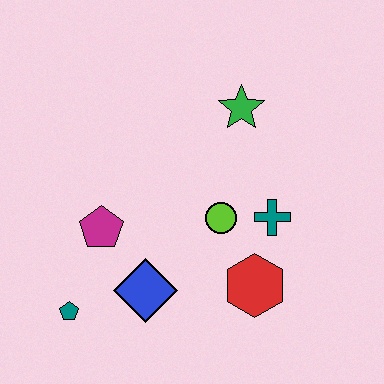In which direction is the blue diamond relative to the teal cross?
The blue diamond is to the left of the teal cross.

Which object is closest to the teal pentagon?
The blue diamond is closest to the teal pentagon.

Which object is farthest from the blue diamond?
The green star is farthest from the blue diamond.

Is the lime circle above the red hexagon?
Yes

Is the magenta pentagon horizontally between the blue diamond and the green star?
No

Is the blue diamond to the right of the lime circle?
No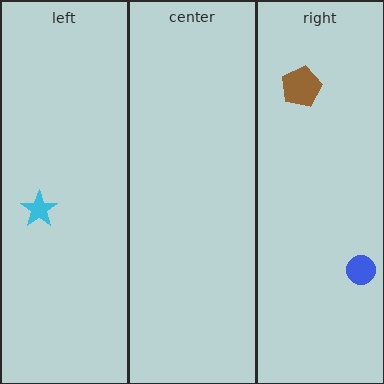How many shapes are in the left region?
1.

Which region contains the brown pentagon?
The right region.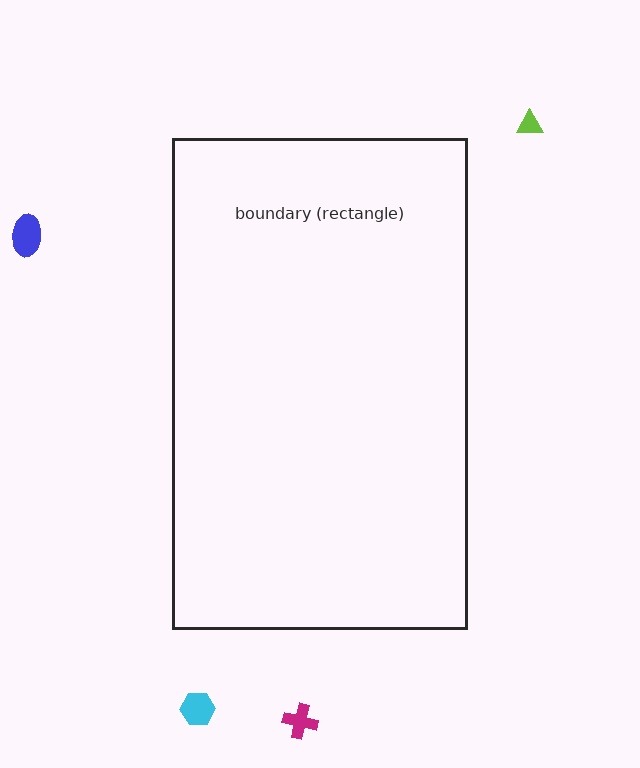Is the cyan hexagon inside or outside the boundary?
Outside.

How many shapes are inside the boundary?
0 inside, 4 outside.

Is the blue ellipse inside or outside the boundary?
Outside.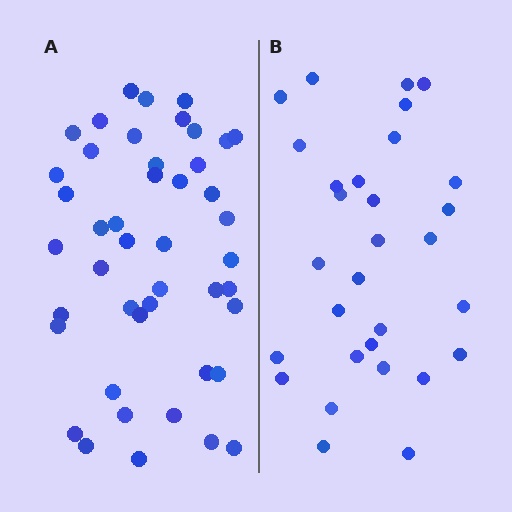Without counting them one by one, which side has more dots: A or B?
Region A (the left region) has more dots.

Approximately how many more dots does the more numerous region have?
Region A has approximately 15 more dots than region B.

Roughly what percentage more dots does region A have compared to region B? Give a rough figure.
About 50% more.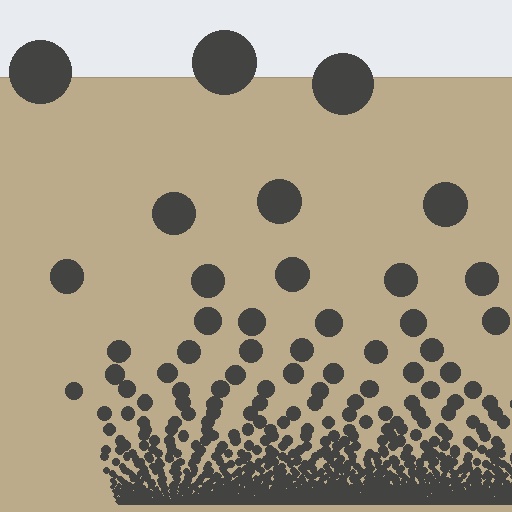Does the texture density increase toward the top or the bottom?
Density increases toward the bottom.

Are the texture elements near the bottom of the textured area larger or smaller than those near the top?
Smaller. The gradient is inverted — elements near the bottom are smaller and denser.